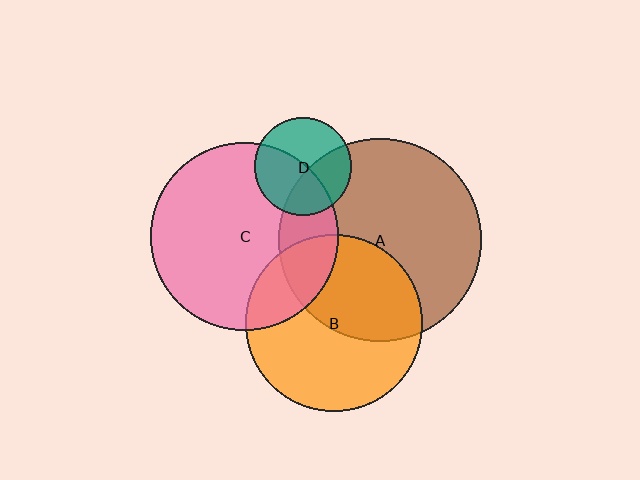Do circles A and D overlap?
Yes.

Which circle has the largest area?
Circle A (brown).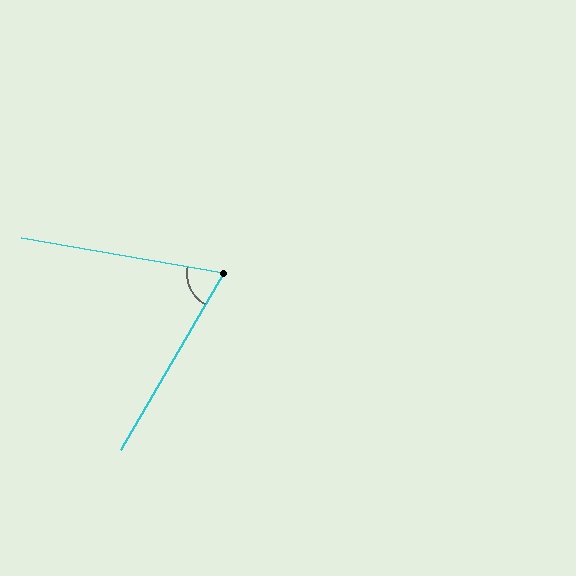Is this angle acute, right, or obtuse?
It is acute.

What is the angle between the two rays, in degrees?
Approximately 70 degrees.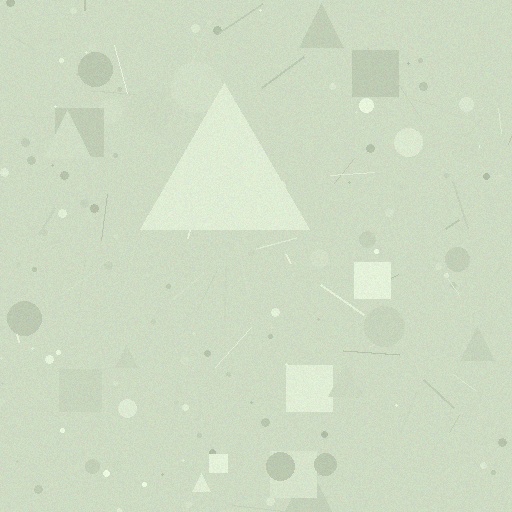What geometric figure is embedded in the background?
A triangle is embedded in the background.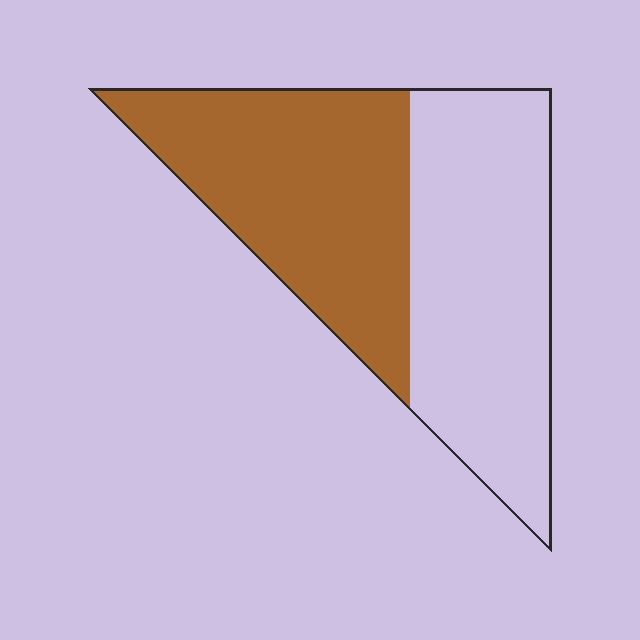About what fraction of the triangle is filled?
About one half (1/2).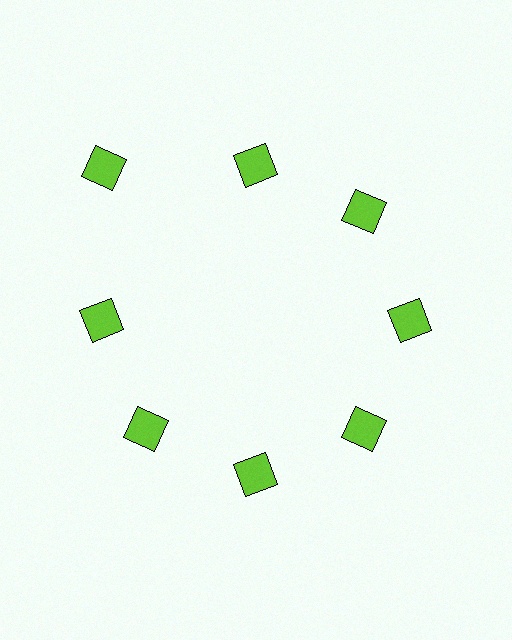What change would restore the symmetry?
The symmetry would be restored by moving it inward, back onto the ring so that all 8 squares sit at equal angles and equal distance from the center.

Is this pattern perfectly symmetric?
No. The 8 lime squares are arranged in a ring, but one element near the 10 o'clock position is pushed outward from the center, breaking the 8-fold rotational symmetry.